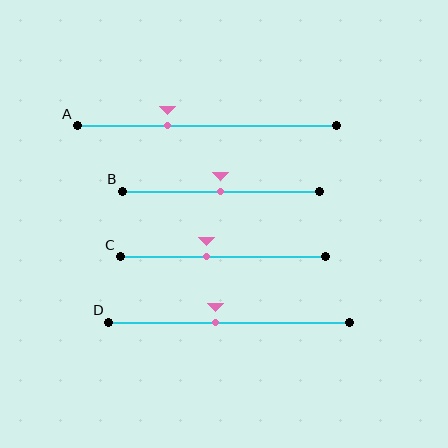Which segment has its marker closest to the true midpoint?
Segment B has its marker closest to the true midpoint.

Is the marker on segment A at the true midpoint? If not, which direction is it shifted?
No, the marker on segment A is shifted to the left by about 15% of the segment length.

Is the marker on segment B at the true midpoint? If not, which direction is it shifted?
Yes, the marker on segment B is at the true midpoint.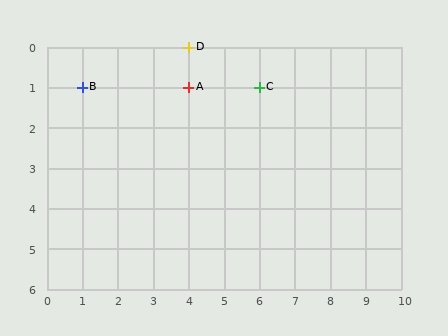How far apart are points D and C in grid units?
Points D and C are 2 columns and 1 row apart (about 2.2 grid units diagonally).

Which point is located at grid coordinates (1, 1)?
Point B is at (1, 1).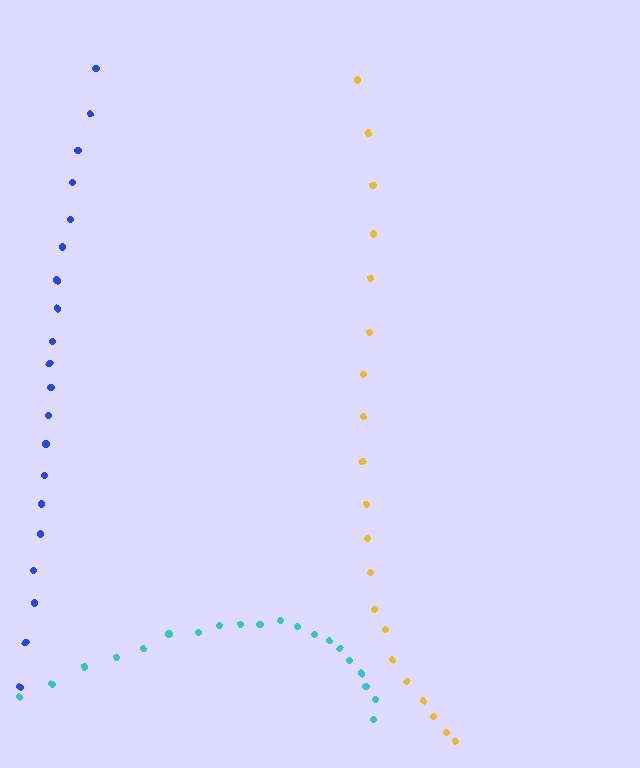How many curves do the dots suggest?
There are 3 distinct paths.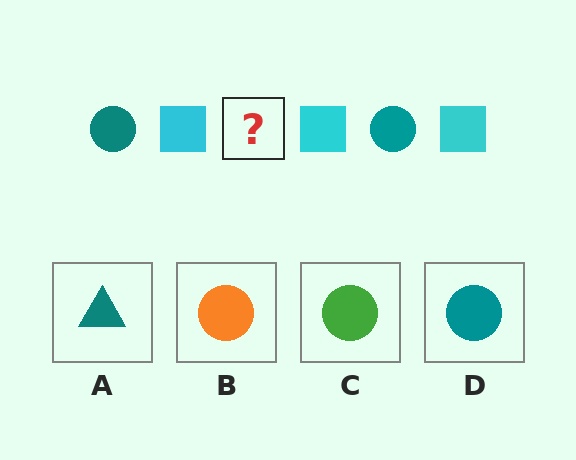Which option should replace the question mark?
Option D.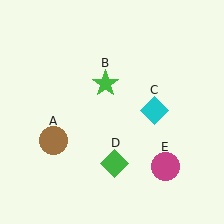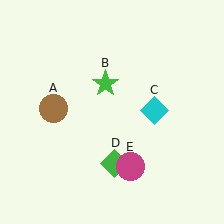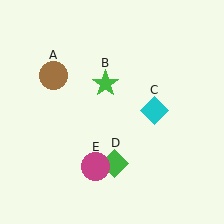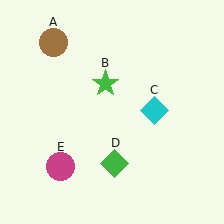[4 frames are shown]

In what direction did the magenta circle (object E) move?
The magenta circle (object E) moved left.